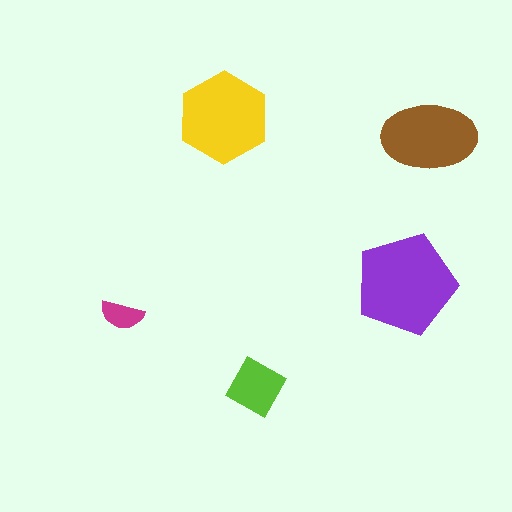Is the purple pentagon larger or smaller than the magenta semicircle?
Larger.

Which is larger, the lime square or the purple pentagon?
The purple pentagon.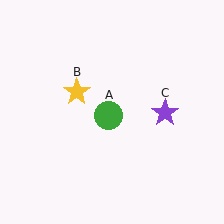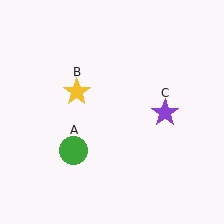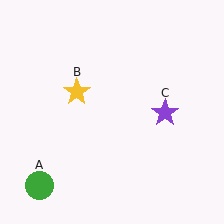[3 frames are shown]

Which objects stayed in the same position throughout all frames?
Yellow star (object B) and purple star (object C) remained stationary.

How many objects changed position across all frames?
1 object changed position: green circle (object A).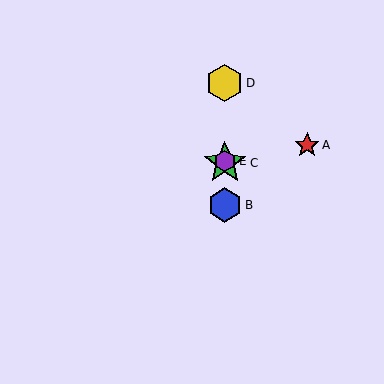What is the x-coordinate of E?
Object E is at x≈225.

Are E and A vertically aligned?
No, E is at x≈225 and A is at x≈307.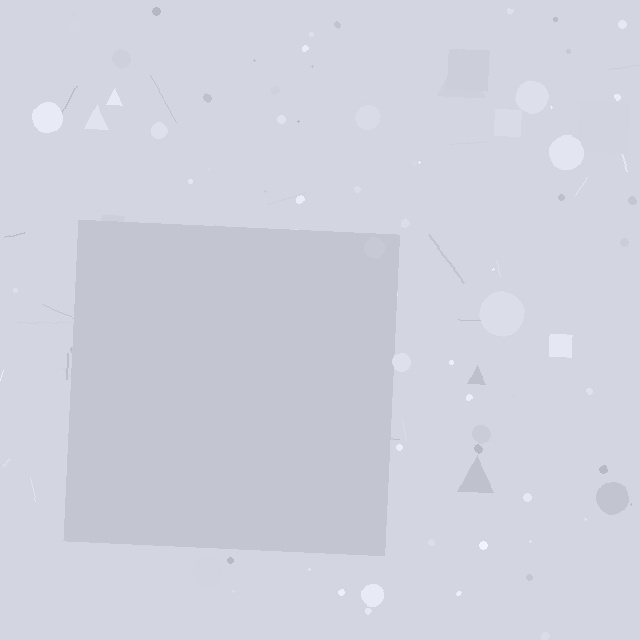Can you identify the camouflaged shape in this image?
The camouflaged shape is a square.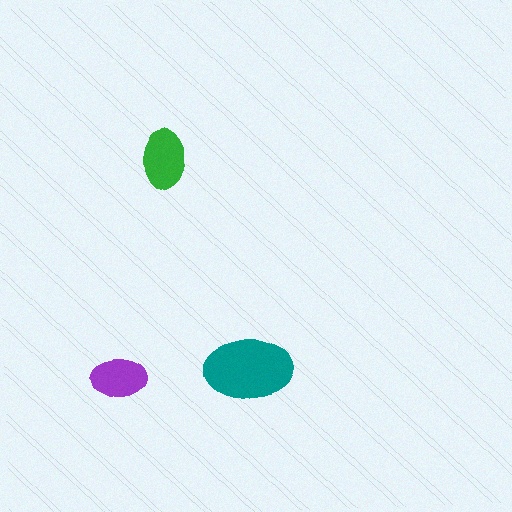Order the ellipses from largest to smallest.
the teal one, the green one, the purple one.